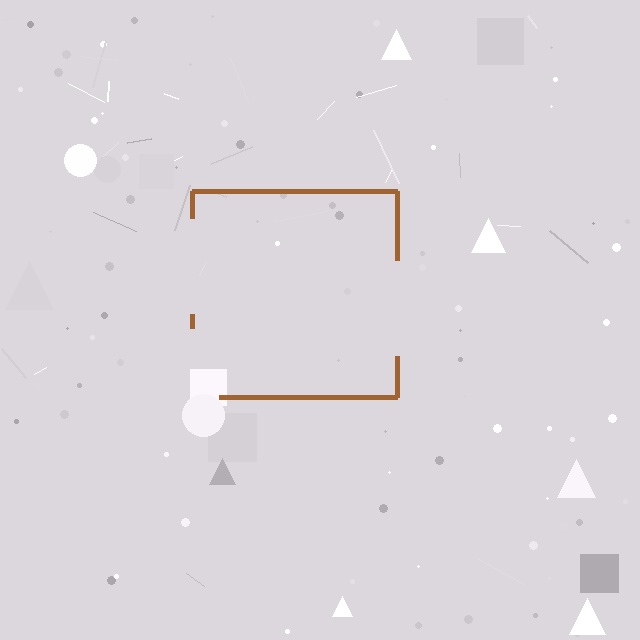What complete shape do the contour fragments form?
The contour fragments form a square.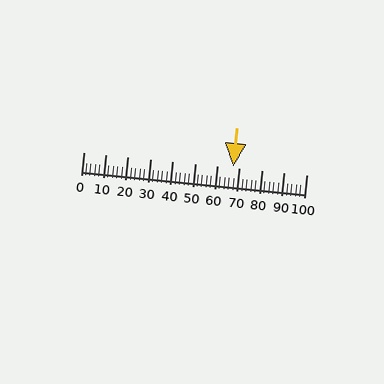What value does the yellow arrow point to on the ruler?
The yellow arrow points to approximately 67.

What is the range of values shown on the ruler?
The ruler shows values from 0 to 100.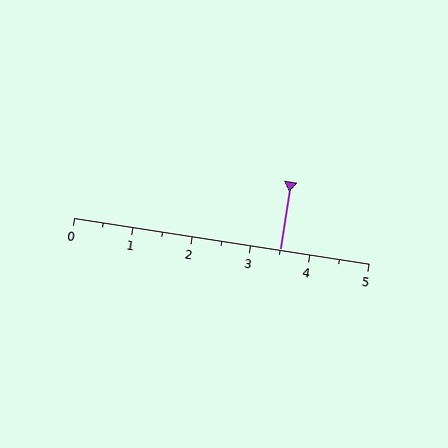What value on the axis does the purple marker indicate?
The marker indicates approximately 3.5.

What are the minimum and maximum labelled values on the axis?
The axis runs from 0 to 5.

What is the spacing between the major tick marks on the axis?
The major ticks are spaced 1 apart.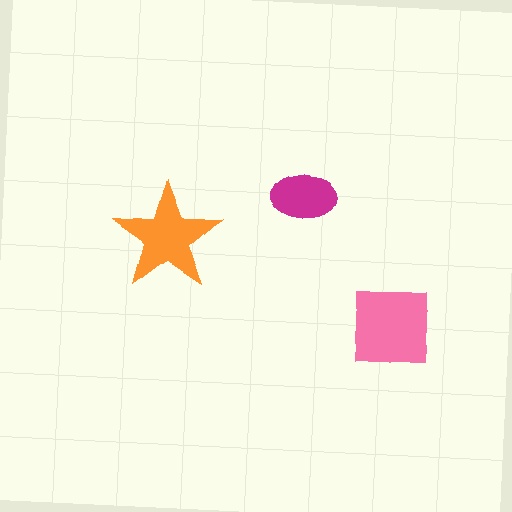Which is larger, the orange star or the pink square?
The pink square.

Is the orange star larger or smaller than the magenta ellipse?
Larger.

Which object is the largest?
The pink square.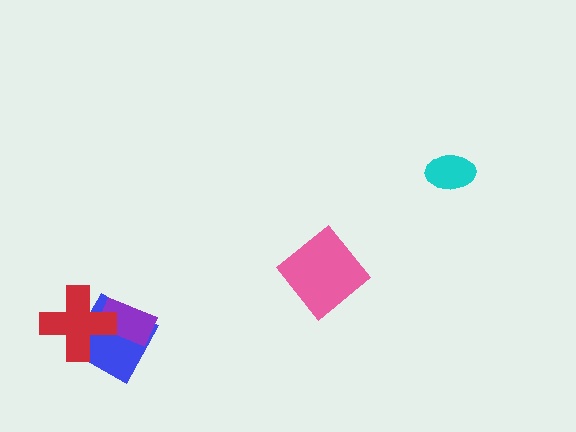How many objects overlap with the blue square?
2 objects overlap with the blue square.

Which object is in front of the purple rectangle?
The red cross is in front of the purple rectangle.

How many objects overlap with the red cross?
2 objects overlap with the red cross.